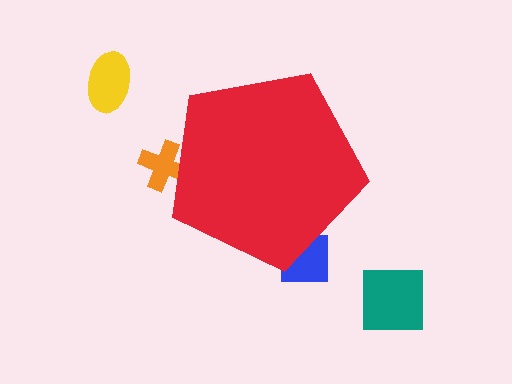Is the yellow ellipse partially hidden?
No, the yellow ellipse is fully visible.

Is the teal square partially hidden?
No, the teal square is fully visible.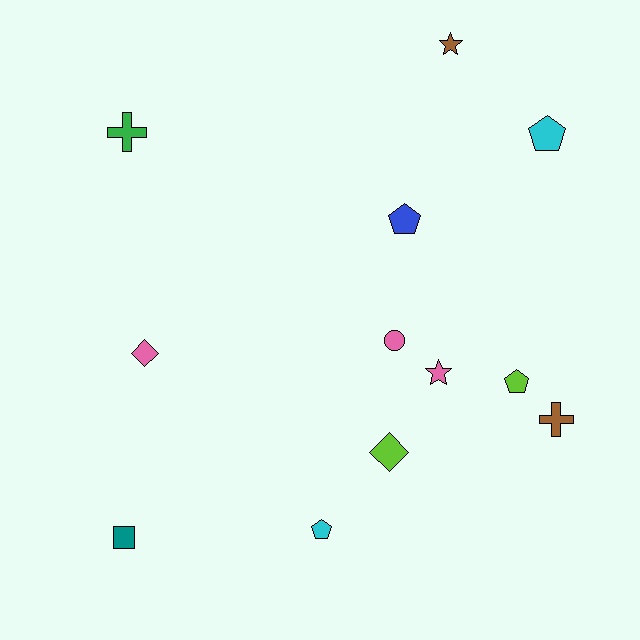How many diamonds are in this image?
There are 2 diamonds.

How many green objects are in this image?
There is 1 green object.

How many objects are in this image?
There are 12 objects.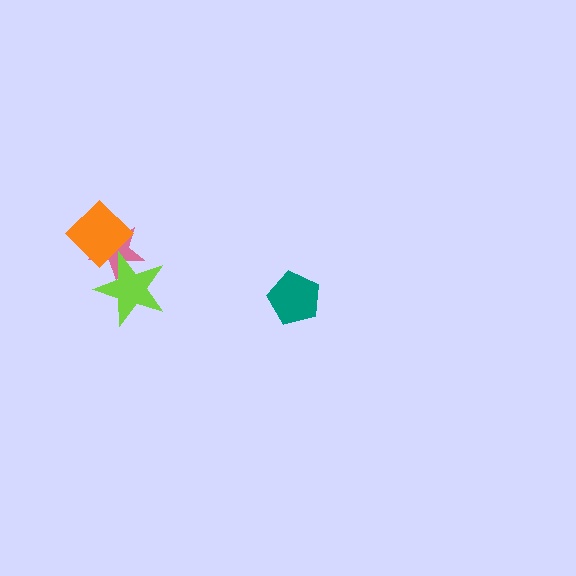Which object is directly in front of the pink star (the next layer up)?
The lime star is directly in front of the pink star.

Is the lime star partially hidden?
Yes, it is partially covered by another shape.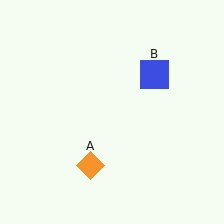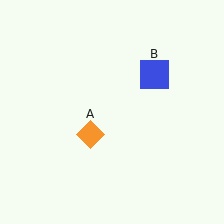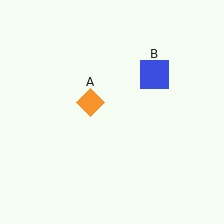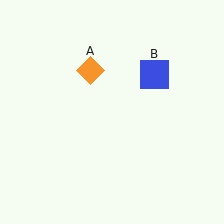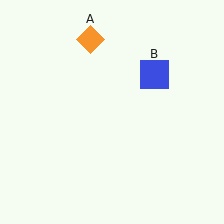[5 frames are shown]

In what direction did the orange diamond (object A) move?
The orange diamond (object A) moved up.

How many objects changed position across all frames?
1 object changed position: orange diamond (object A).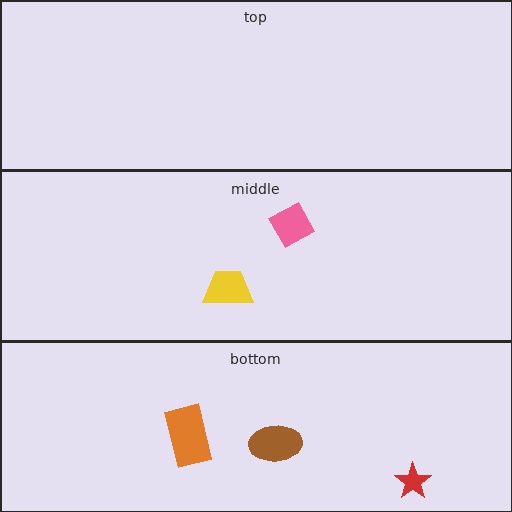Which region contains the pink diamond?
The middle region.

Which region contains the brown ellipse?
The bottom region.